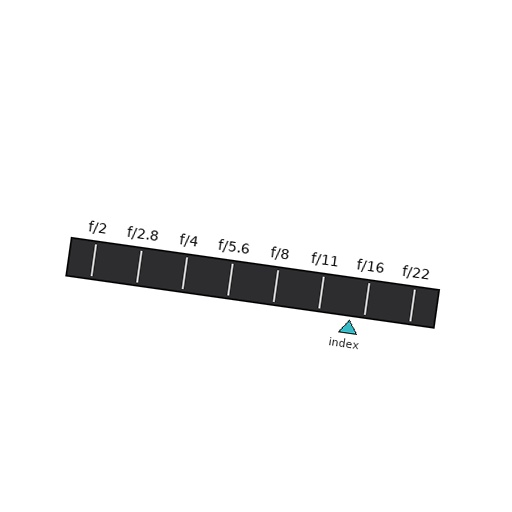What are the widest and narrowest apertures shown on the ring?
The widest aperture shown is f/2 and the narrowest is f/22.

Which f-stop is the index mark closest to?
The index mark is closest to f/16.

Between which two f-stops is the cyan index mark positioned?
The index mark is between f/11 and f/16.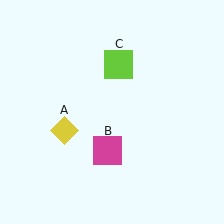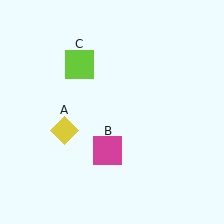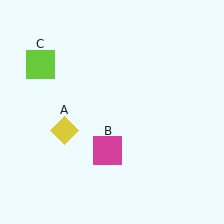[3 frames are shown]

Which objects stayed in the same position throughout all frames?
Yellow diamond (object A) and magenta square (object B) remained stationary.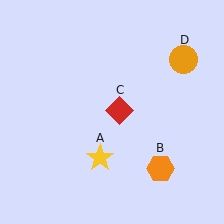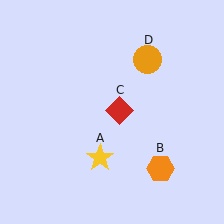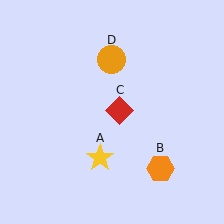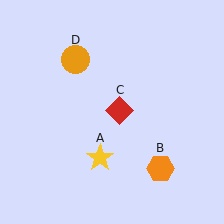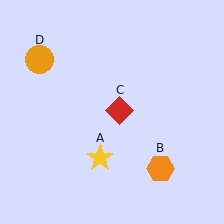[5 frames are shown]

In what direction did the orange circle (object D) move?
The orange circle (object D) moved left.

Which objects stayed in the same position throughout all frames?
Yellow star (object A) and orange hexagon (object B) and red diamond (object C) remained stationary.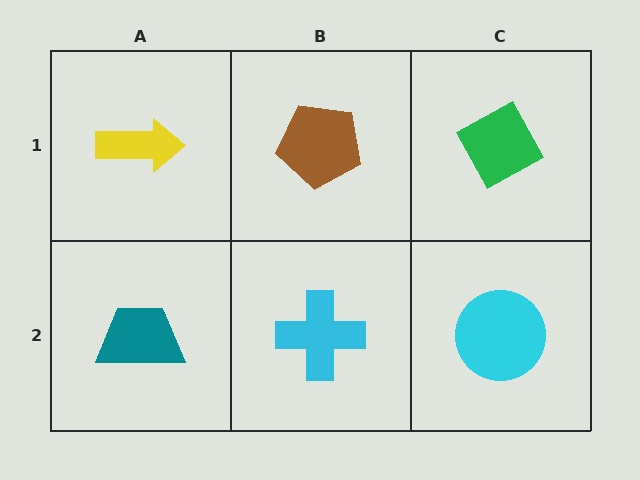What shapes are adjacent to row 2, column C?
A green diamond (row 1, column C), a cyan cross (row 2, column B).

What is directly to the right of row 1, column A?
A brown pentagon.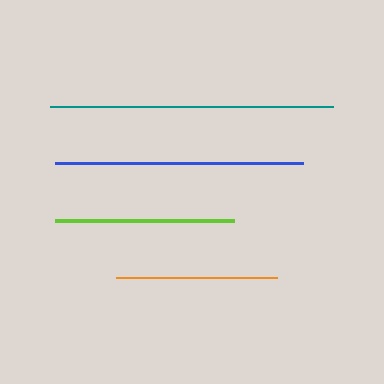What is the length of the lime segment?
The lime segment is approximately 179 pixels long.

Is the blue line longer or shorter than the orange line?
The blue line is longer than the orange line.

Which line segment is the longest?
The teal line is the longest at approximately 283 pixels.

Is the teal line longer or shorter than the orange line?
The teal line is longer than the orange line.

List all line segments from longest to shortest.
From longest to shortest: teal, blue, lime, orange.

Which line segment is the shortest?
The orange line is the shortest at approximately 161 pixels.